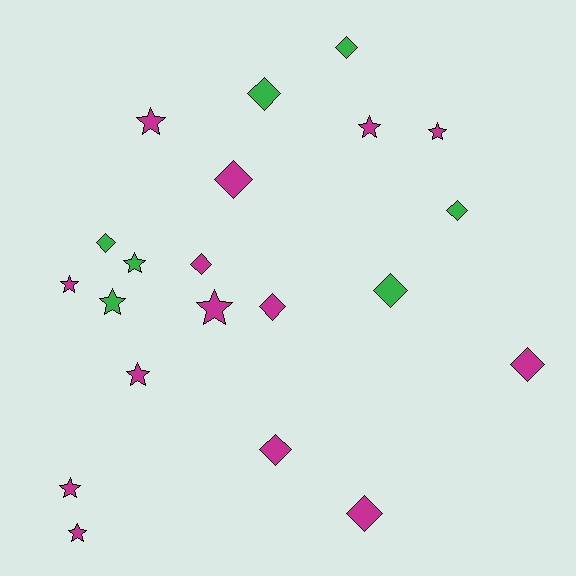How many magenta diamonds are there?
There are 6 magenta diamonds.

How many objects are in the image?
There are 21 objects.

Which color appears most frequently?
Magenta, with 14 objects.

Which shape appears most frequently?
Diamond, with 11 objects.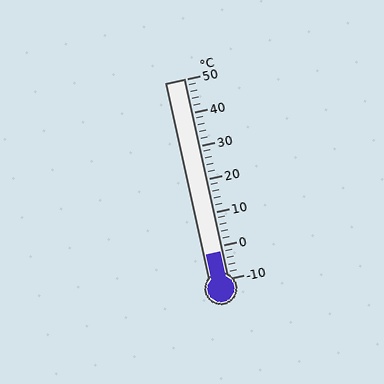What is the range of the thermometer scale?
The thermometer scale ranges from -10°C to 50°C.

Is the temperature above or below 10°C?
The temperature is below 10°C.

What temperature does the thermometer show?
The thermometer shows approximately -2°C.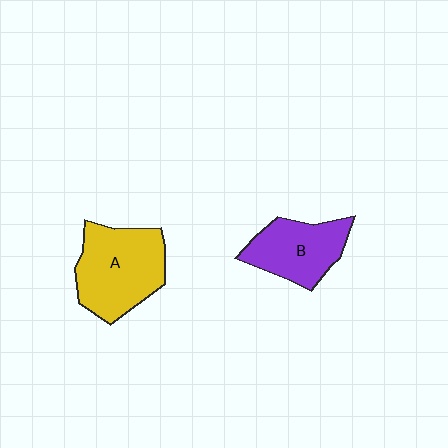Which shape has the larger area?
Shape A (yellow).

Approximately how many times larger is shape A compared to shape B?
Approximately 1.3 times.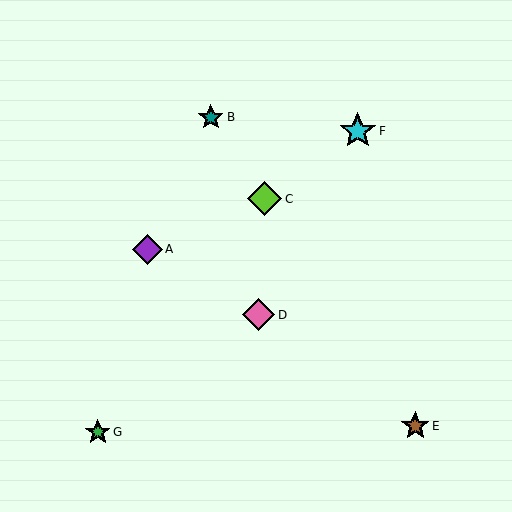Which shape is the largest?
The cyan star (labeled F) is the largest.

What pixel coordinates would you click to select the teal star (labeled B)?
Click at (211, 117) to select the teal star B.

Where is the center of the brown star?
The center of the brown star is at (415, 426).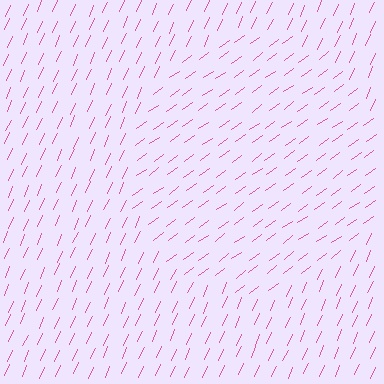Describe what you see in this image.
The image is filled with small pink line segments. A circle region in the image has lines oriented differently from the surrounding lines, creating a visible texture boundary.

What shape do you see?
I see a circle.